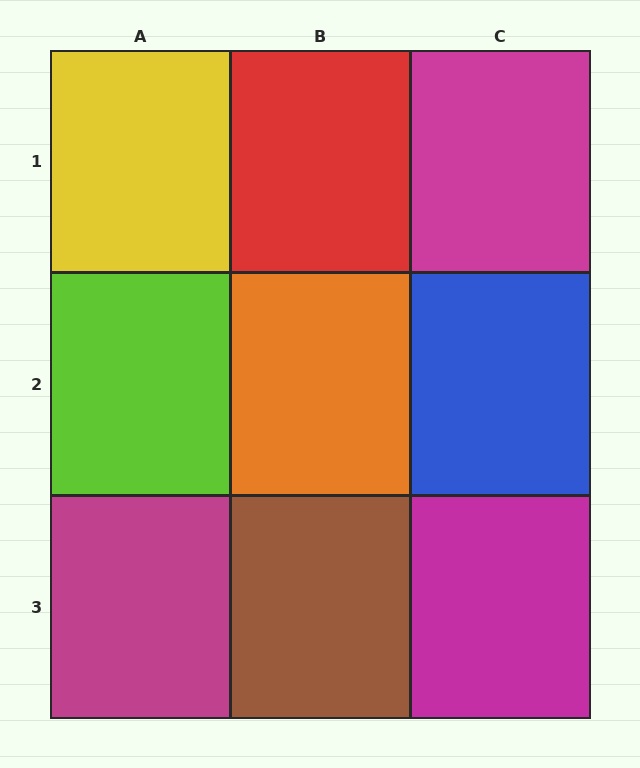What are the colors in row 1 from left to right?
Yellow, red, magenta.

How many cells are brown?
1 cell is brown.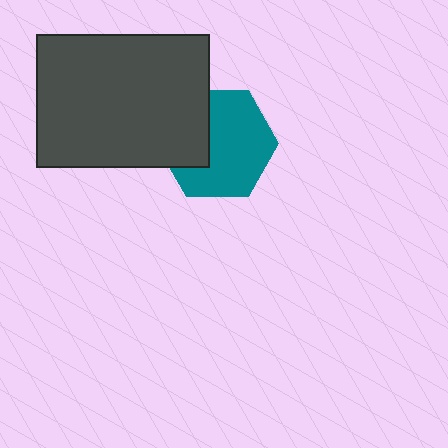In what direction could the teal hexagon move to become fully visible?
The teal hexagon could move right. That would shift it out from behind the dark gray rectangle entirely.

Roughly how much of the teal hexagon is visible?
Most of it is visible (roughly 68%).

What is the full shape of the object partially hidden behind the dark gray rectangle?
The partially hidden object is a teal hexagon.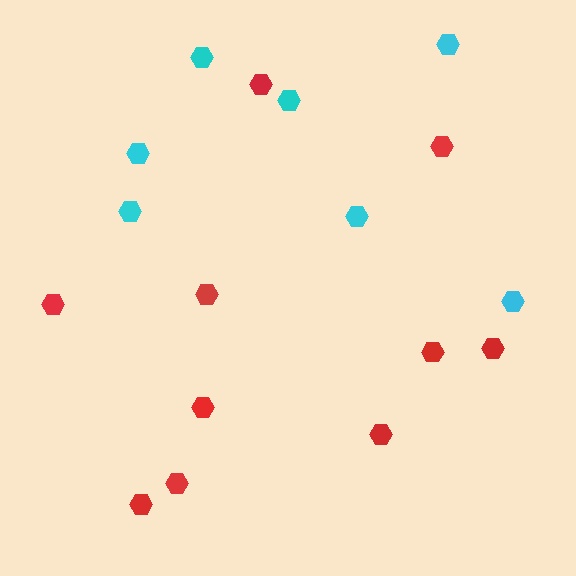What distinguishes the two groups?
There are 2 groups: one group of cyan hexagons (7) and one group of red hexagons (10).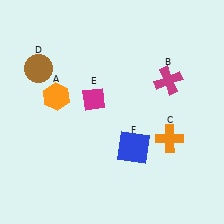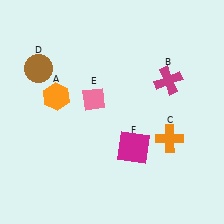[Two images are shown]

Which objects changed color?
E changed from magenta to pink. F changed from blue to magenta.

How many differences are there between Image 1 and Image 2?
There are 2 differences between the two images.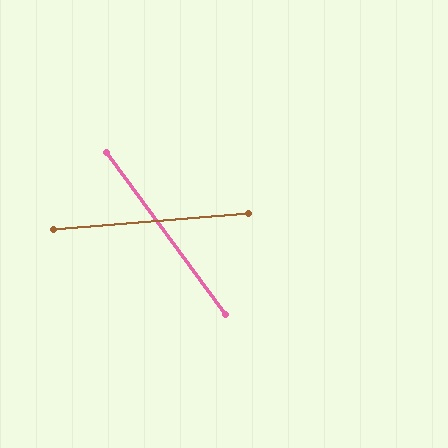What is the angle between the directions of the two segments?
Approximately 58 degrees.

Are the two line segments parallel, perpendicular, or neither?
Neither parallel nor perpendicular — they differ by about 58°.